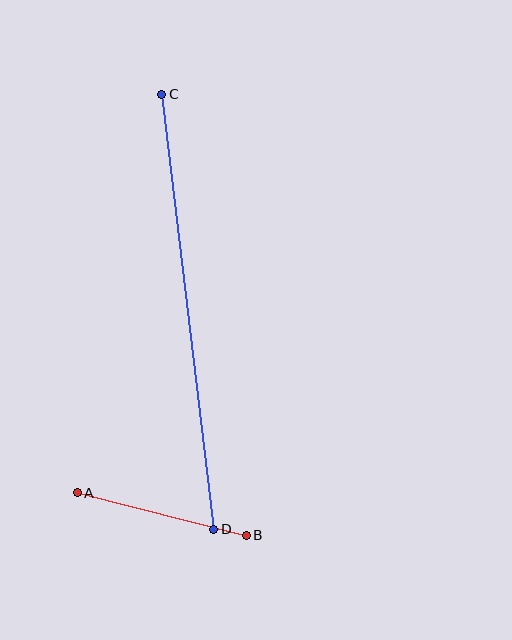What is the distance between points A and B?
The distance is approximately 174 pixels.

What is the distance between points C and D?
The distance is approximately 438 pixels.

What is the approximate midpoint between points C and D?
The midpoint is at approximately (188, 312) pixels.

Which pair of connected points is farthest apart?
Points C and D are farthest apart.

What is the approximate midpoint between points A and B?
The midpoint is at approximately (162, 514) pixels.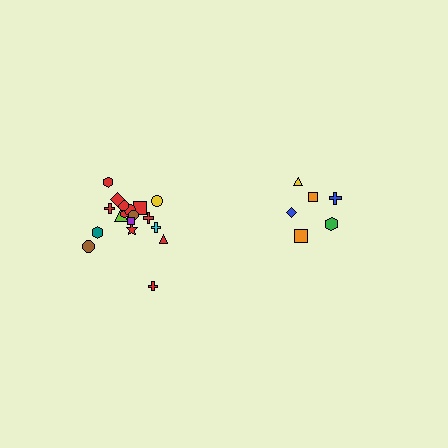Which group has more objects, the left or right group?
The left group.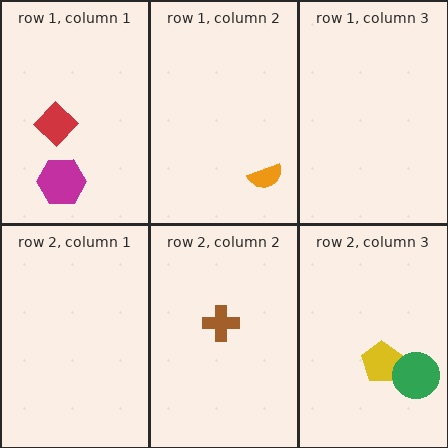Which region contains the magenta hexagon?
The row 1, column 1 region.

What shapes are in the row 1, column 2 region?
The orange semicircle.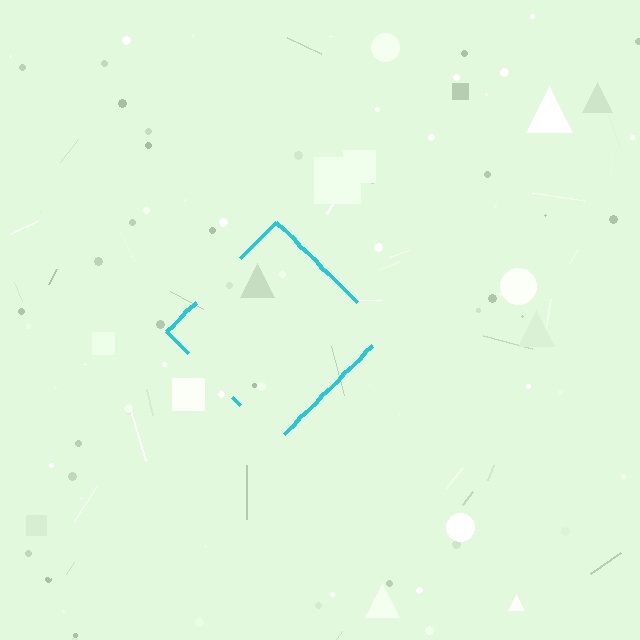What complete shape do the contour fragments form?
The contour fragments form a diamond.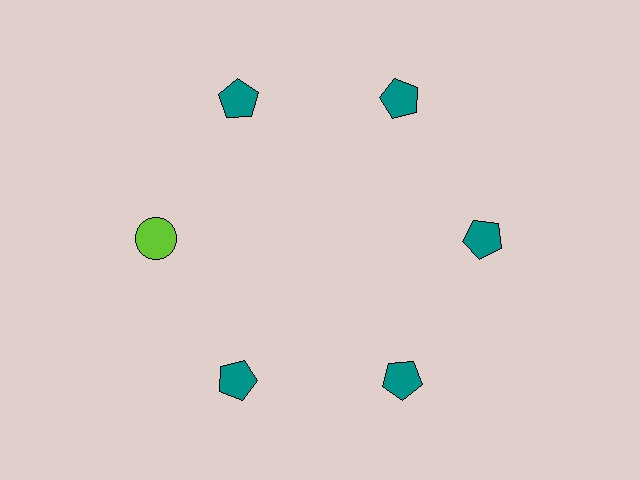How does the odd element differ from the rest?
It differs in both color (lime instead of teal) and shape (circle instead of pentagon).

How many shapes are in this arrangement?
There are 6 shapes arranged in a ring pattern.